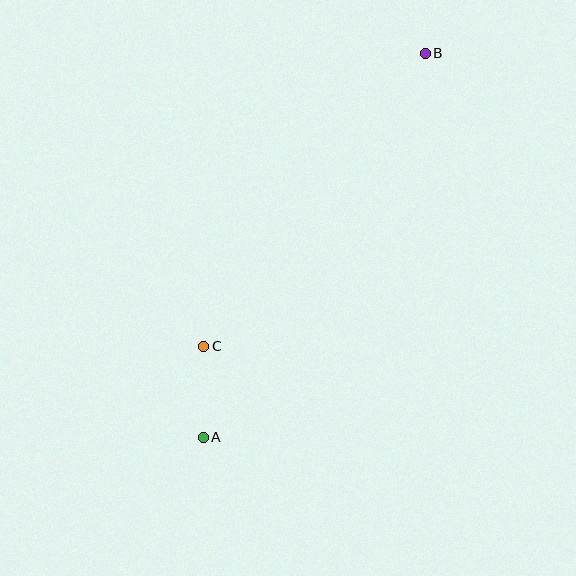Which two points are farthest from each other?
Points A and B are farthest from each other.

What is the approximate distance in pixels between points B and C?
The distance between B and C is approximately 367 pixels.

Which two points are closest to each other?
Points A and C are closest to each other.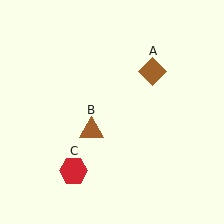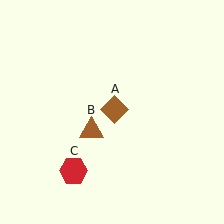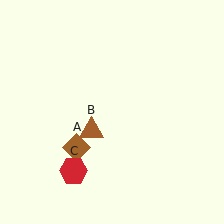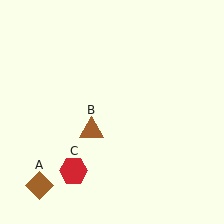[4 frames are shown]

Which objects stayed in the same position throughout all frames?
Brown triangle (object B) and red hexagon (object C) remained stationary.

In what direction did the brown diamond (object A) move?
The brown diamond (object A) moved down and to the left.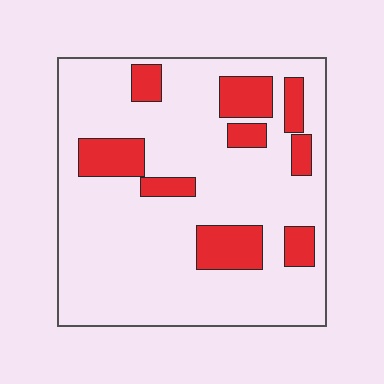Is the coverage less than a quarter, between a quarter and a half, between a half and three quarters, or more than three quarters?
Less than a quarter.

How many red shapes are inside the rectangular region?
9.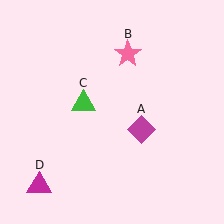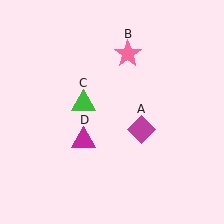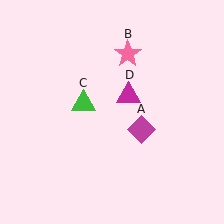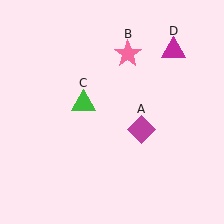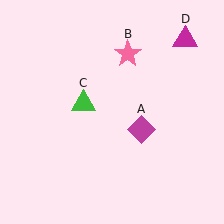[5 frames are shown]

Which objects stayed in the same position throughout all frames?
Magenta diamond (object A) and pink star (object B) and green triangle (object C) remained stationary.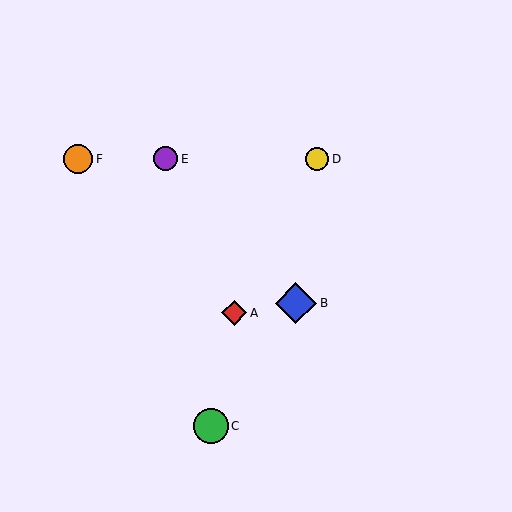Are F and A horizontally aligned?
No, F is at y≈159 and A is at y≈313.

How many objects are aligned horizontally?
3 objects (D, E, F) are aligned horizontally.